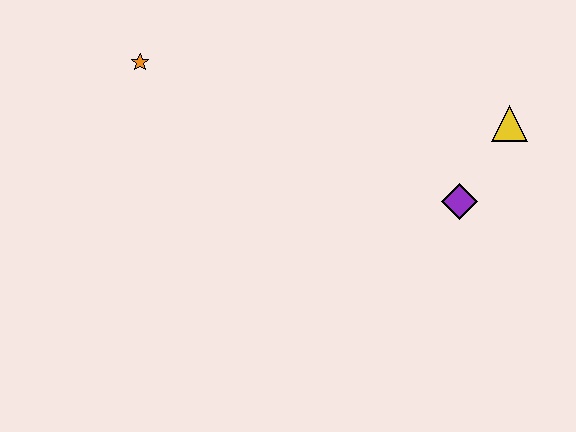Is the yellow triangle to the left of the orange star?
No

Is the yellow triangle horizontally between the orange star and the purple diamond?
No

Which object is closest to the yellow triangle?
The purple diamond is closest to the yellow triangle.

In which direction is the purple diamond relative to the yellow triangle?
The purple diamond is below the yellow triangle.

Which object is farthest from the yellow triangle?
The orange star is farthest from the yellow triangle.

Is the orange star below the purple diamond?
No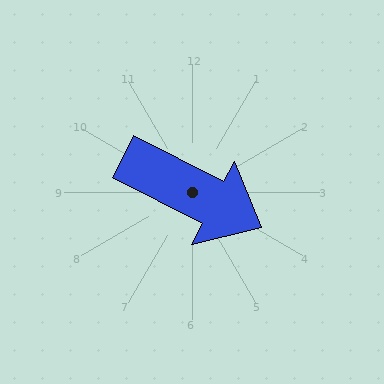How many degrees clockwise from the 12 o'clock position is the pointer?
Approximately 117 degrees.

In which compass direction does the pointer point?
Southeast.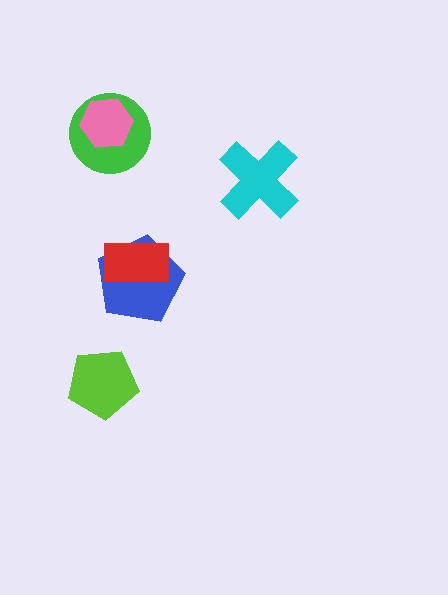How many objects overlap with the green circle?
1 object overlaps with the green circle.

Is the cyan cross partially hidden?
No, no other shape covers it.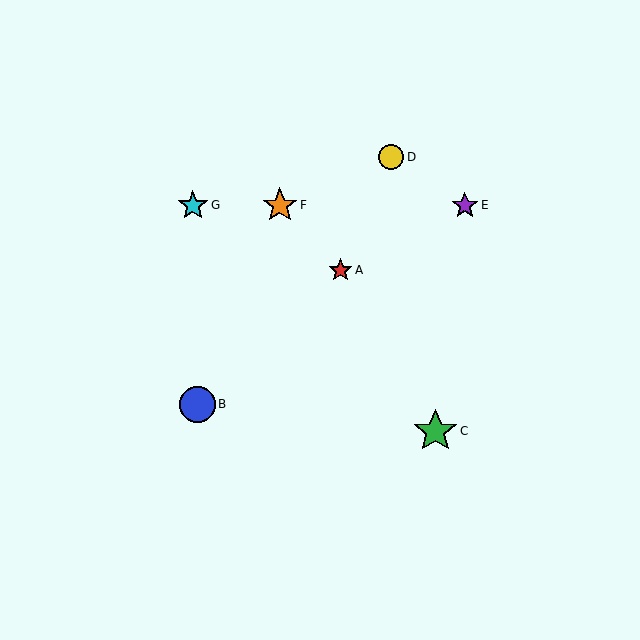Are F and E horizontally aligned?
Yes, both are at y≈206.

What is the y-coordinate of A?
Object A is at y≈270.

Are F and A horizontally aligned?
No, F is at y≈206 and A is at y≈270.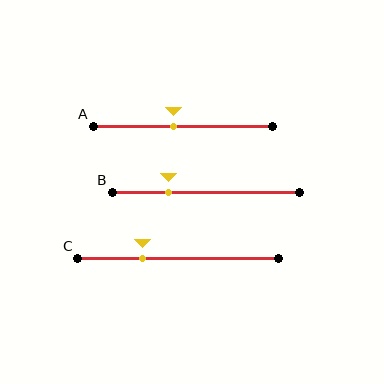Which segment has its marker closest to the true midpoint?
Segment A has its marker closest to the true midpoint.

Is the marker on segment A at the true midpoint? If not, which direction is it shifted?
No, the marker on segment A is shifted to the left by about 5% of the segment length.